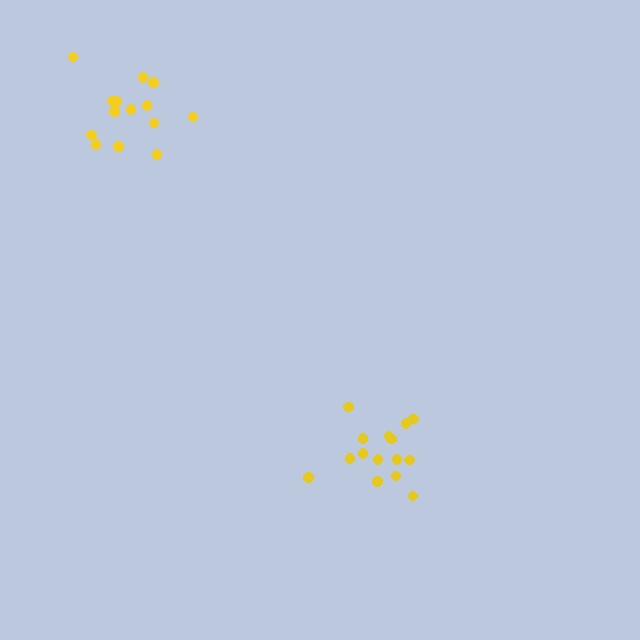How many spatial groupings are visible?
There are 2 spatial groupings.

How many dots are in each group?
Group 1: 14 dots, Group 2: 15 dots (29 total).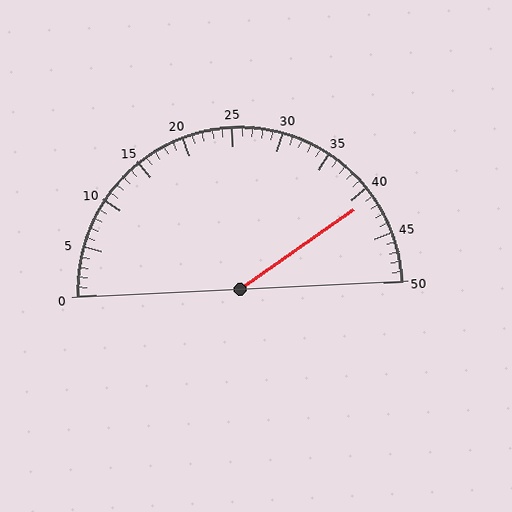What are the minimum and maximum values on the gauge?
The gauge ranges from 0 to 50.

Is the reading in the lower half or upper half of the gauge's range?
The reading is in the upper half of the range (0 to 50).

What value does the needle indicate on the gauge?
The needle indicates approximately 41.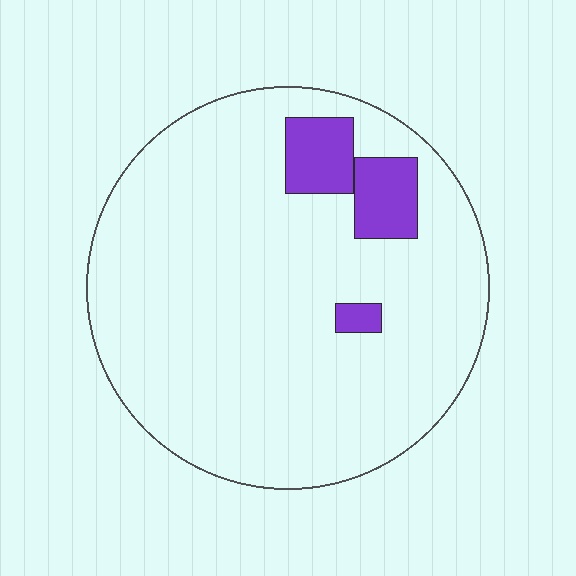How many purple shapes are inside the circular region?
3.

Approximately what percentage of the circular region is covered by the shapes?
Approximately 10%.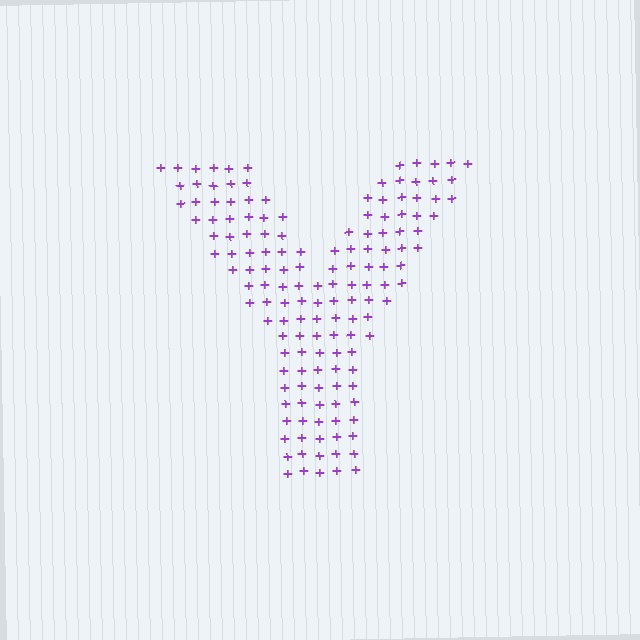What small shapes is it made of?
It is made of small plus signs.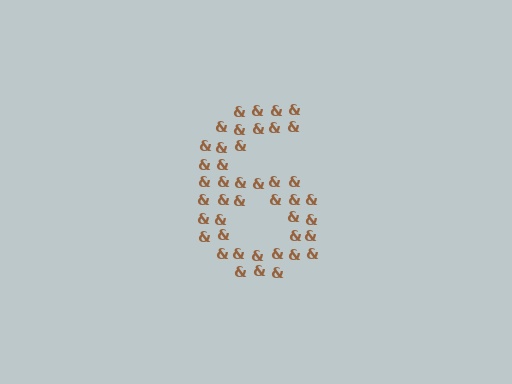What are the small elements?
The small elements are ampersands.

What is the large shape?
The large shape is the digit 6.